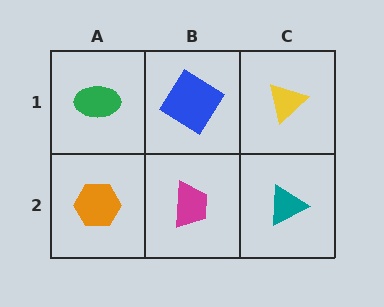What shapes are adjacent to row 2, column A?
A green ellipse (row 1, column A), a magenta trapezoid (row 2, column B).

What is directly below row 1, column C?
A teal triangle.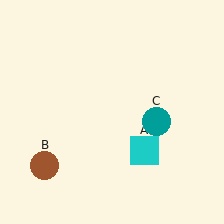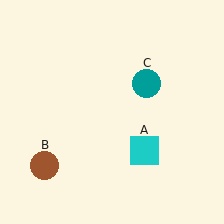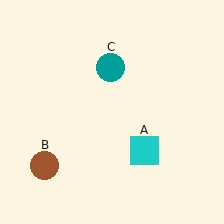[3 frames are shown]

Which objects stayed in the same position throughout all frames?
Cyan square (object A) and brown circle (object B) remained stationary.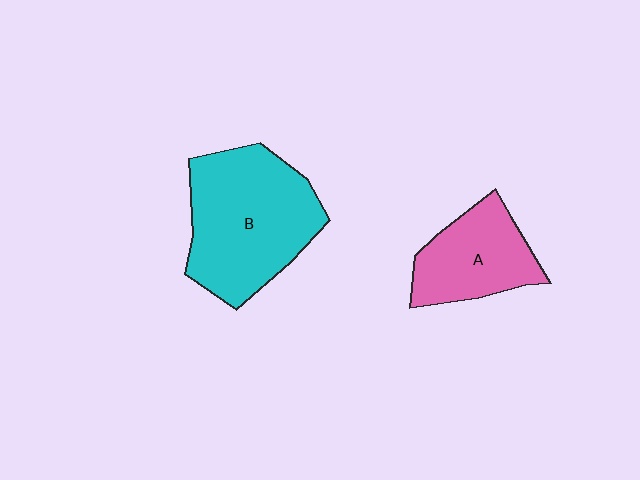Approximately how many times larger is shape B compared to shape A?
Approximately 1.7 times.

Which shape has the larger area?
Shape B (cyan).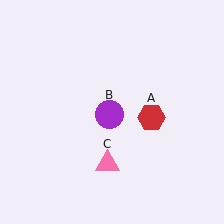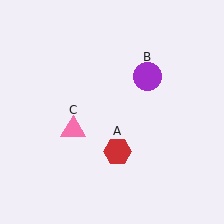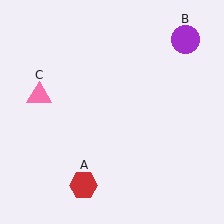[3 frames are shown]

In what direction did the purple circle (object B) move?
The purple circle (object B) moved up and to the right.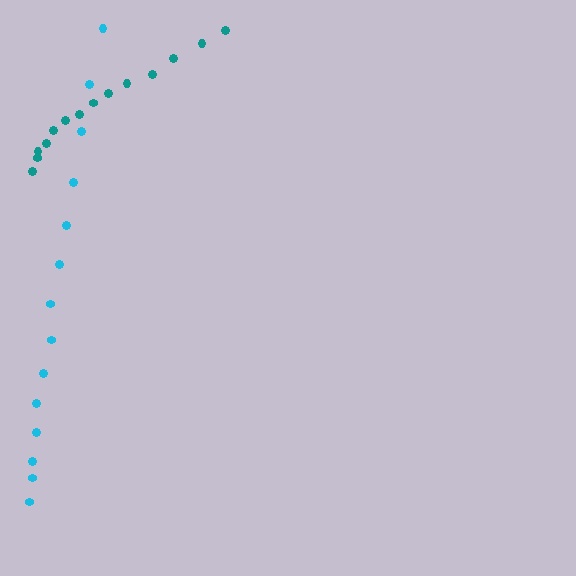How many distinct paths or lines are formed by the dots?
There are 2 distinct paths.